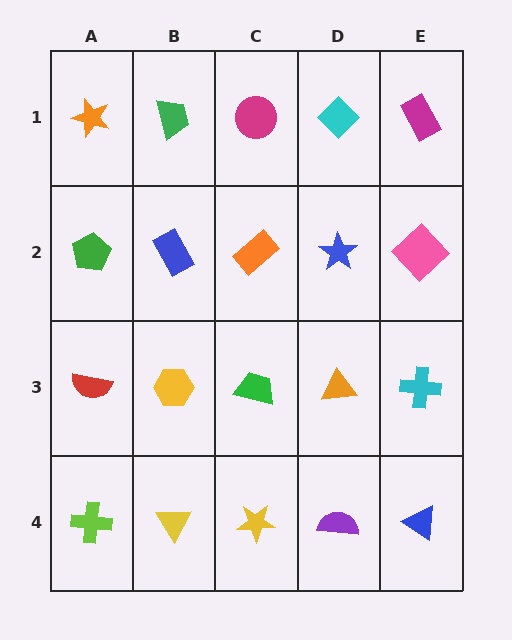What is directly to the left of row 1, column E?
A cyan diamond.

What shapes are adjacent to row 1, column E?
A pink diamond (row 2, column E), a cyan diamond (row 1, column D).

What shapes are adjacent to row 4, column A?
A red semicircle (row 3, column A), a yellow triangle (row 4, column B).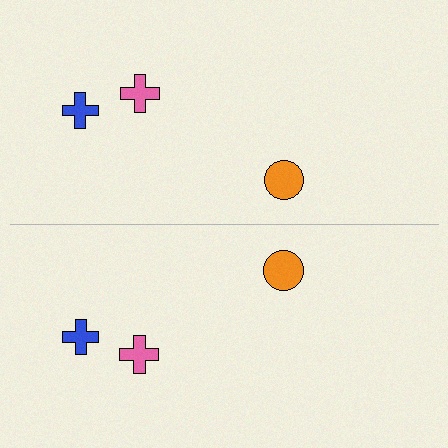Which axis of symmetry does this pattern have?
The pattern has a horizontal axis of symmetry running through the center of the image.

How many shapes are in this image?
There are 6 shapes in this image.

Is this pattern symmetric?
Yes, this pattern has bilateral (reflection) symmetry.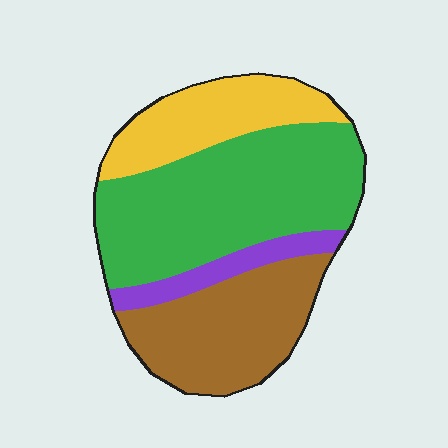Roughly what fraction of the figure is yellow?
Yellow covers around 20% of the figure.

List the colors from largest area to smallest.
From largest to smallest: green, brown, yellow, purple.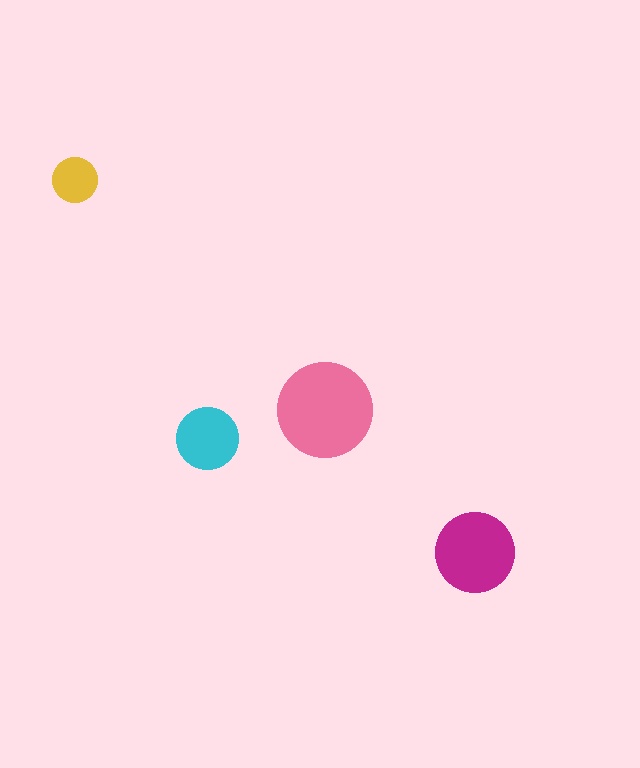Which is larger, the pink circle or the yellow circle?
The pink one.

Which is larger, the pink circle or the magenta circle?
The pink one.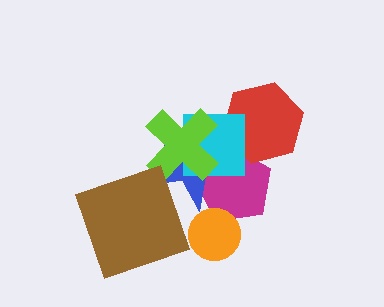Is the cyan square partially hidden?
Yes, it is partially covered by another shape.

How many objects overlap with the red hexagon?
3 objects overlap with the red hexagon.